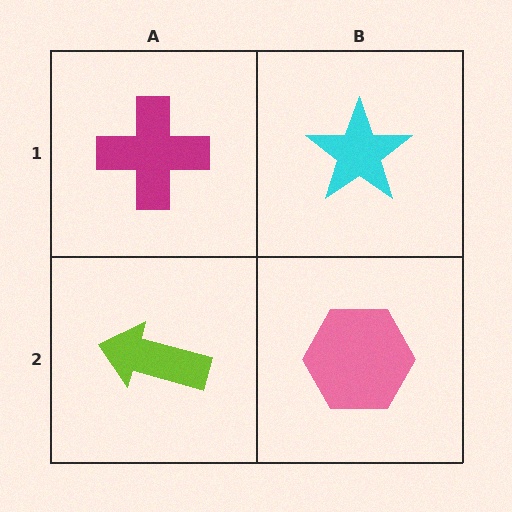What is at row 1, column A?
A magenta cross.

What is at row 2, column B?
A pink hexagon.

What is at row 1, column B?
A cyan star.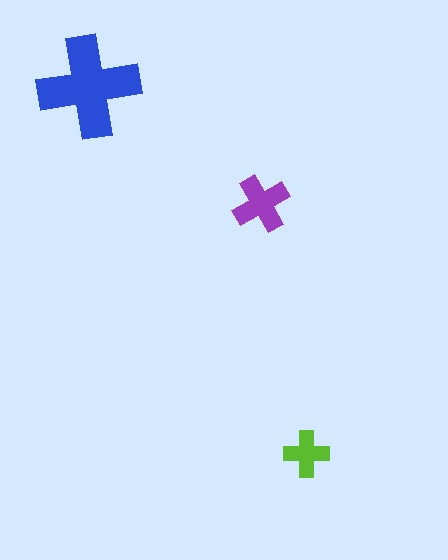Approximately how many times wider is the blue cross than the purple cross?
About 2 times wider.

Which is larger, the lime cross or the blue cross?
The blue one.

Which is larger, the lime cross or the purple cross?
The purple one.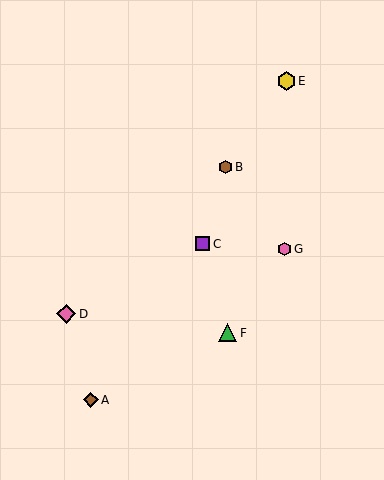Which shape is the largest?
The pink diamond (labeled D) is the largest.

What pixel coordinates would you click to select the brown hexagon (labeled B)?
Click at (225, 167) to select the brown hexagon B.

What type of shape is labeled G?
Shape G is a pink hexagon.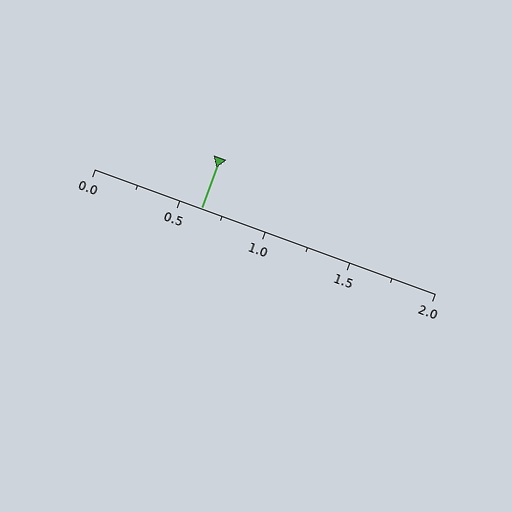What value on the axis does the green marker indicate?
The marker indicates approximately 0.62.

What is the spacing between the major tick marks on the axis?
The major ticks are spaced 0.5 apart.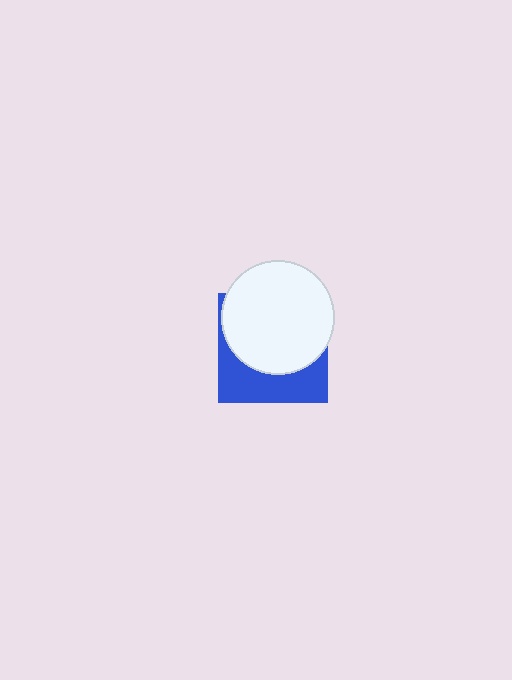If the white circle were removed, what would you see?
You would see the complete blue square.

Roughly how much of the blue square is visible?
A small part of it is visible (roughly 38%).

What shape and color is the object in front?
The object in front is a white circle.